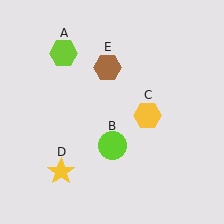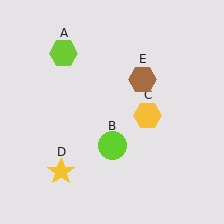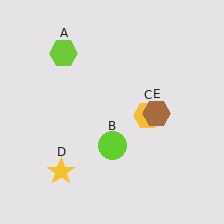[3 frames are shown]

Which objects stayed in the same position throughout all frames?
Lime hexagon (object A) and lime circle (object B) and yellow hexagon (object C) and yellow star (object D) remained stationary.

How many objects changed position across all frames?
1 object changed position: brown hexagon (object E).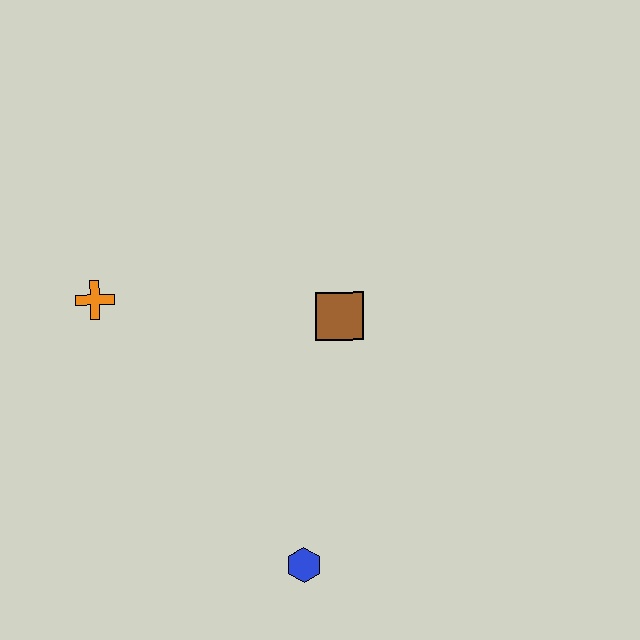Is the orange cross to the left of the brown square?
Yes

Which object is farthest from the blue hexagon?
The orange cross is farthest from the blue hexagon.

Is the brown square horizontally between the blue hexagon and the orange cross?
No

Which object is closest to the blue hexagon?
The brown square is closest to the blue hexagon.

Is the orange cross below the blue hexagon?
No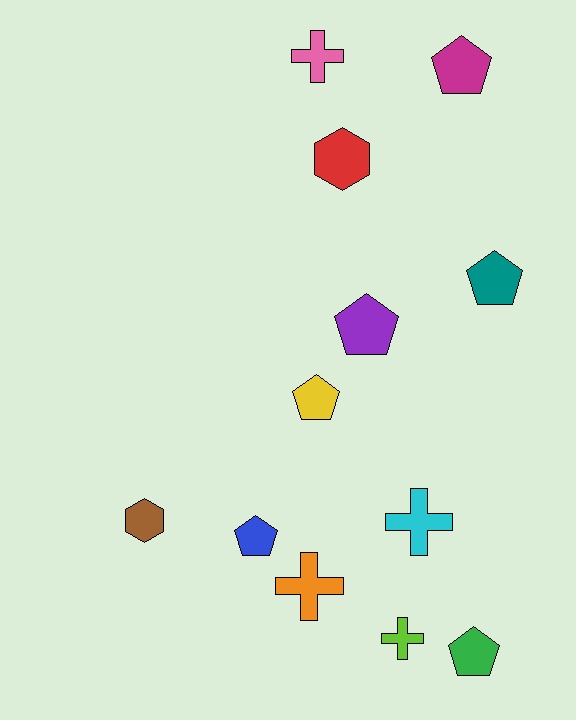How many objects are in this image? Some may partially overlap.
There are 12 objects.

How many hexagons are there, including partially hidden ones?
There are 2 hexagons.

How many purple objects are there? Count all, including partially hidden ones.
There is 1 purple object.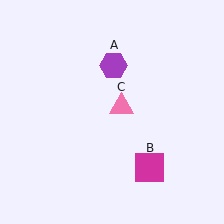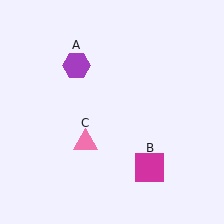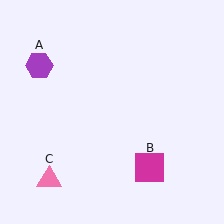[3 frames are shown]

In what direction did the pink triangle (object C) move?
The pink triangle (object C) moved down and to the left.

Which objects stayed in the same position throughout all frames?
Magenta square (object B) remained stationary.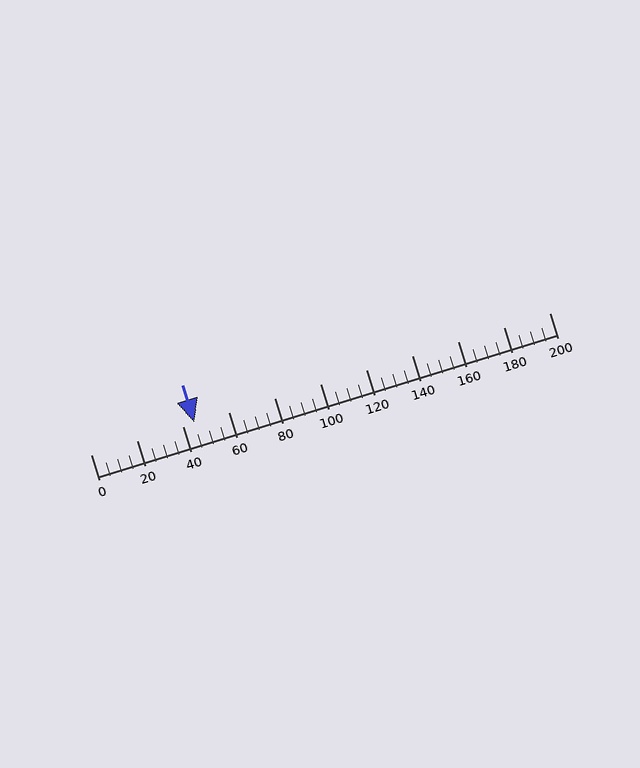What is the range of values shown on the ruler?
The ruler shows values from 0 to 200.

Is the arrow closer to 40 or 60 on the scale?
The arrow is closer to 40.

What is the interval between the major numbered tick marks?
The major tick marks are spaced 20 units apart.